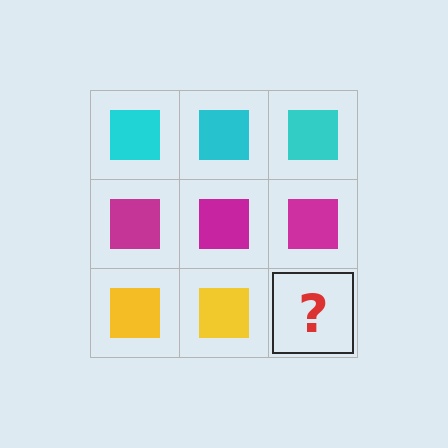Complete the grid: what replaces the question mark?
The question mark should be replaced with a yellow square.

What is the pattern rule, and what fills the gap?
The rule is that each row has a consistent color. The gap should be filled with a yellow square.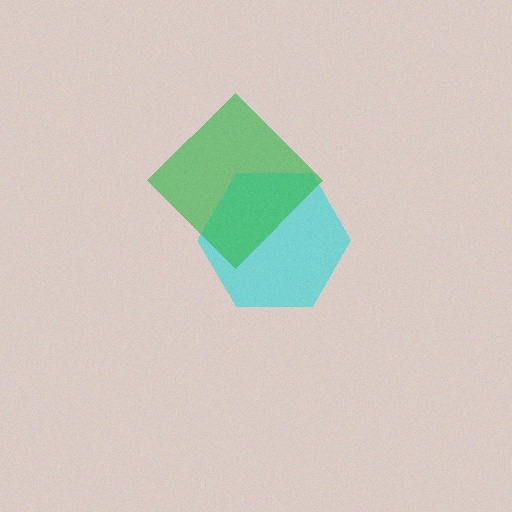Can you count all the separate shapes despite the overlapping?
Yes, there are 2 separate shapes.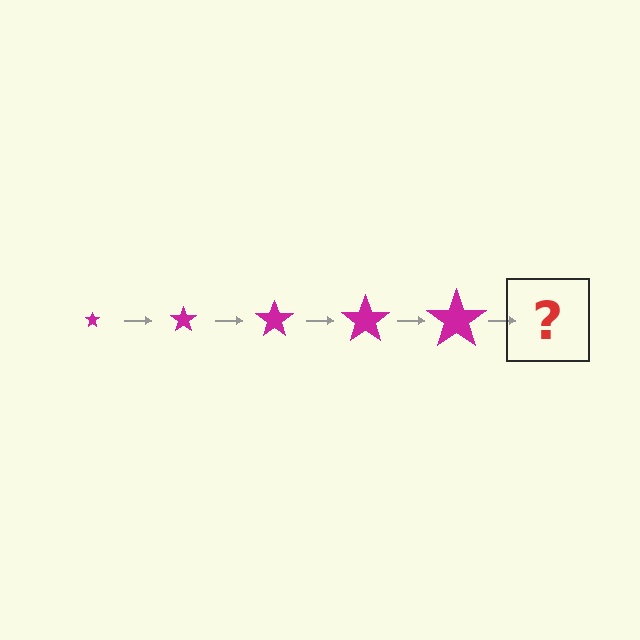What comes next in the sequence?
The next element should be a magenta star, larger than the previous one.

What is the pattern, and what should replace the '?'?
The pattern is that the star gets progressively larger each step. The '?' should be a magenta star, larger than the previous one.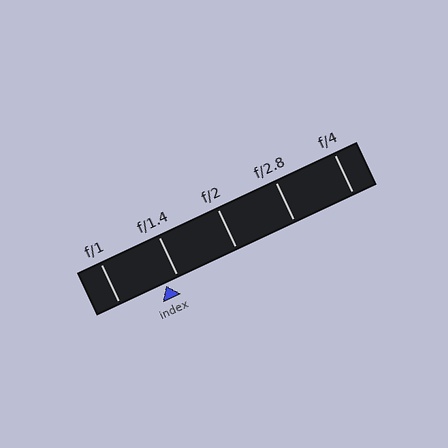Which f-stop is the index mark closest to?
The index mark is closest to f/1.4.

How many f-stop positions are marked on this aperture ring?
There are 5 f-stop positions marked.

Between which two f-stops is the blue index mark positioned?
The index mark is between f/1 and f/1.4.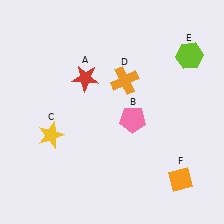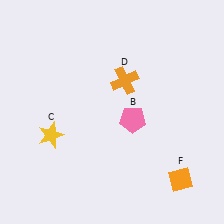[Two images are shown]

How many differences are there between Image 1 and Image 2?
There are 2 differences between the two images.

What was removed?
The red star (A), the lime hexagon (E) were removed in Image 2.